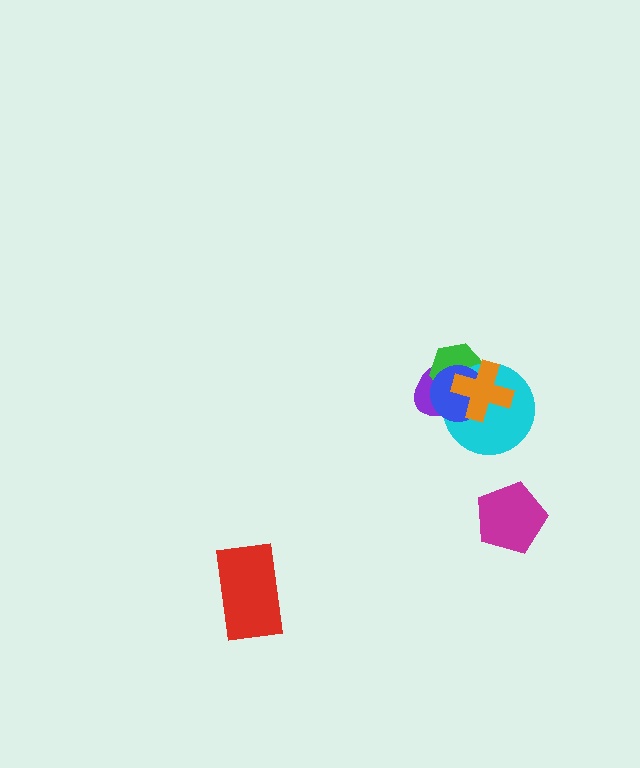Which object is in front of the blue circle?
The orange cross is in front of the blue circle.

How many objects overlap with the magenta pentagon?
0 objects overlap with the magenta pentagon.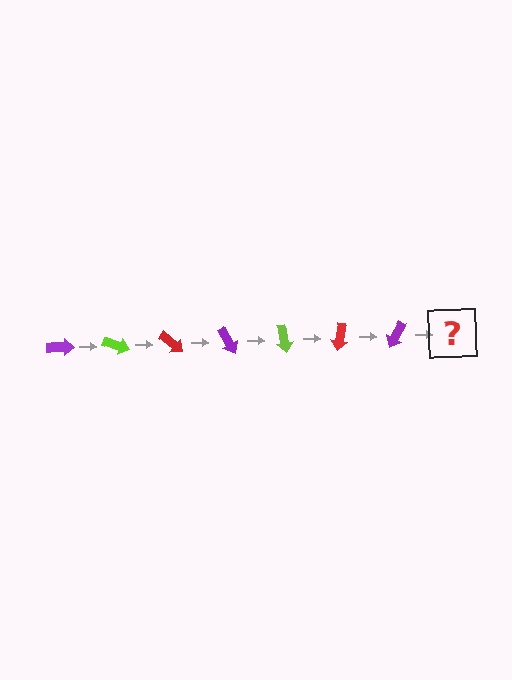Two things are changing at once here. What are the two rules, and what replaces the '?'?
The two rules are that it rotates 20 degrees each step and the color cycles through purple, lime, and red. The '?' should be a lime arrow, rotated 140 degrees from the start.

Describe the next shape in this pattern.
It should be a lime arrow, rotated 140 degrees from the start.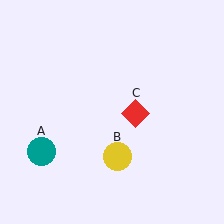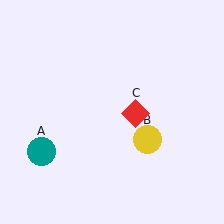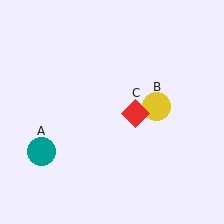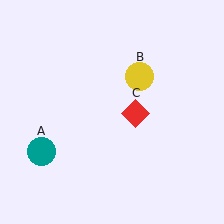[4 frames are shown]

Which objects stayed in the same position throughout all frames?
Teal circle (object A) and red diamond (object C) remained stationary.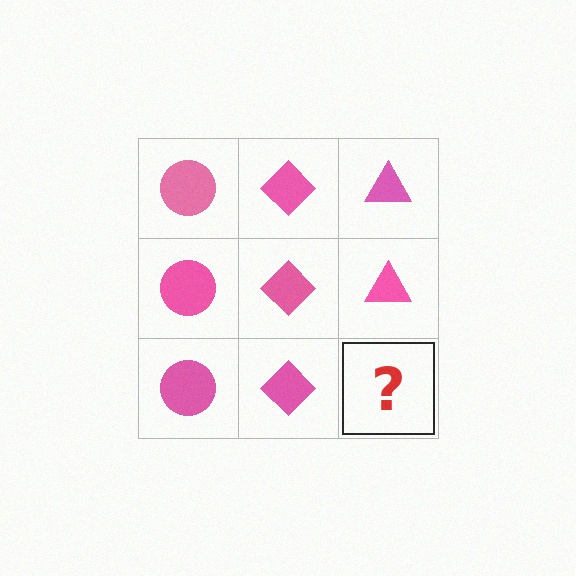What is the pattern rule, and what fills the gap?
The rule is that each column has a consistent shape. The gap should be filled with a pink triangle.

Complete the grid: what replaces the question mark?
The question mark should be replaced with a pink triangle.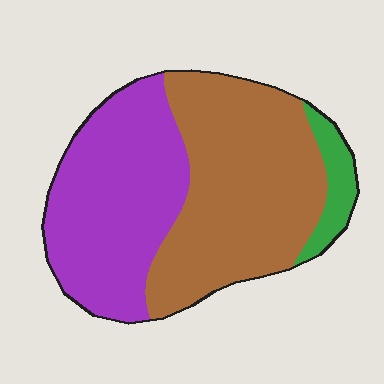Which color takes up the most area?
Brown, at roughly 50%.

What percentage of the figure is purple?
Purple covers about 40% of the figure.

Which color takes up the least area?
Green, at roughly 5%.